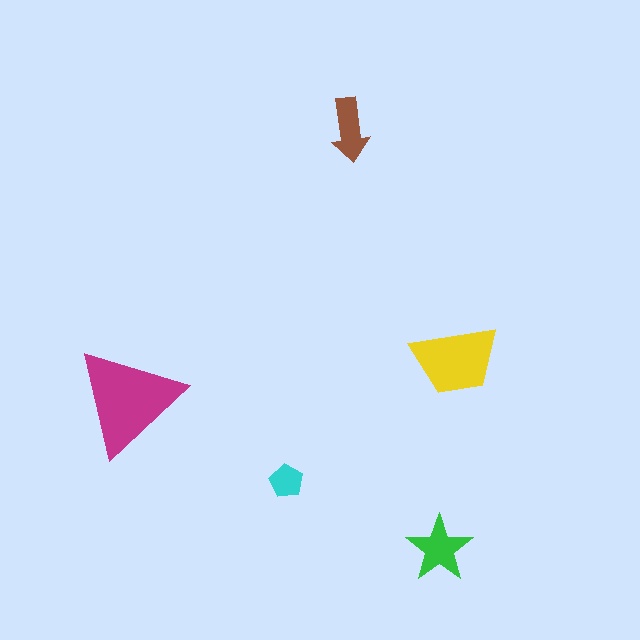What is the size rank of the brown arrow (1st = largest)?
4th.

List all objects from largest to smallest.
The magenta triangle, the yellow trapezoid, the green star, the brown arrow, the cyan pentagon.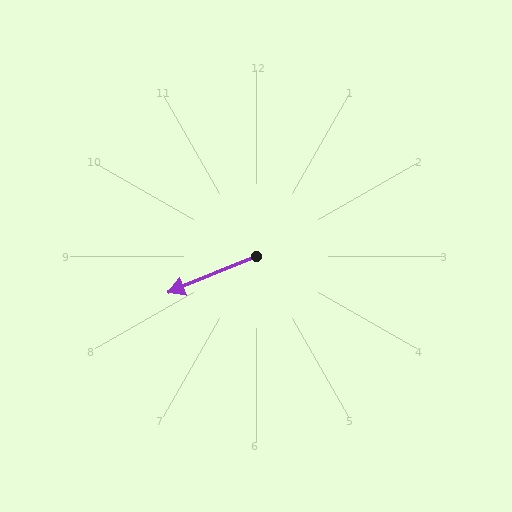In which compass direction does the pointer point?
Southwest.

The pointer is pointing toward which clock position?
Roughly 8 o'clock.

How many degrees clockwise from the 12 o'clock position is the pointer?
Approximately 247 degrees.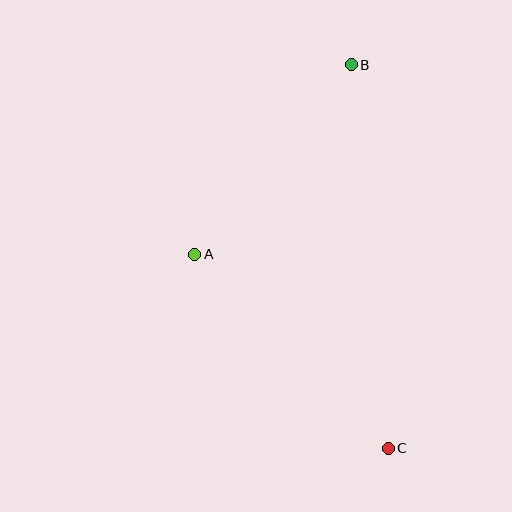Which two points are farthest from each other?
Points B and C are farthest from each other.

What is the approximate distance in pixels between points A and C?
The distance between A and C is approximately 274 pixels.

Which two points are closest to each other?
Points A and B are closest to each other.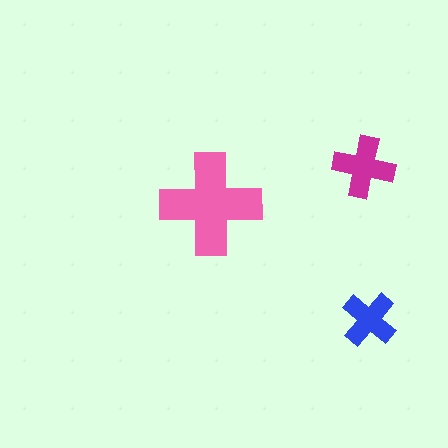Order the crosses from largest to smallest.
the pink one, the magenta one, the blue one.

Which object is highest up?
The magenta cross is topmost.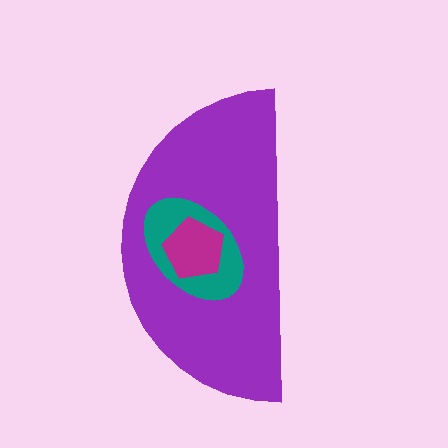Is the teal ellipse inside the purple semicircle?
Yes.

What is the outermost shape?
The purple semicircle.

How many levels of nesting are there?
3.